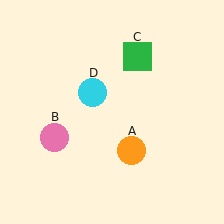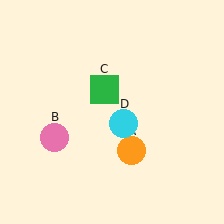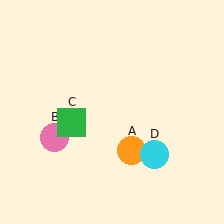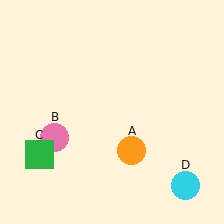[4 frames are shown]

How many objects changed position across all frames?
2 objects changed position: green square (object C), cyan circle (object D).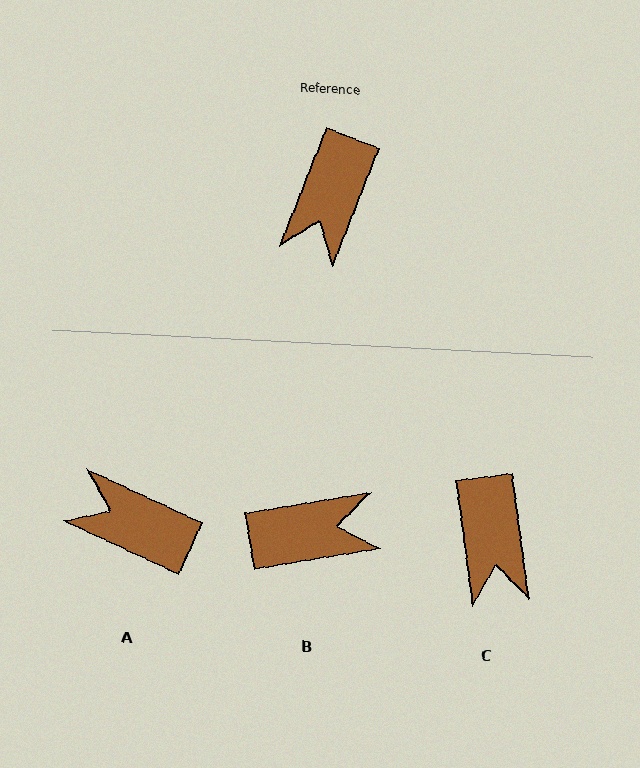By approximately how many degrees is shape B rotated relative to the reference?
Approximately 121 degrees counter-clockwise.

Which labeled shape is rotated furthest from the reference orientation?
B, about 121 degrees away.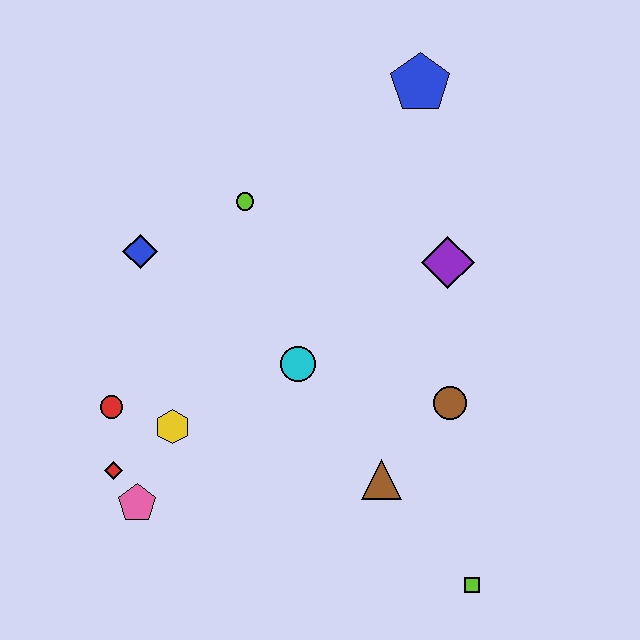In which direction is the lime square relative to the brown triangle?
The lime square is below the brown triangle.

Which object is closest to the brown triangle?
The brown circle is closest to the brown triangle.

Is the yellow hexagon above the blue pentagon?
No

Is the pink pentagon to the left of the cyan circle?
Yes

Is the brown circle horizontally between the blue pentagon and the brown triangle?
No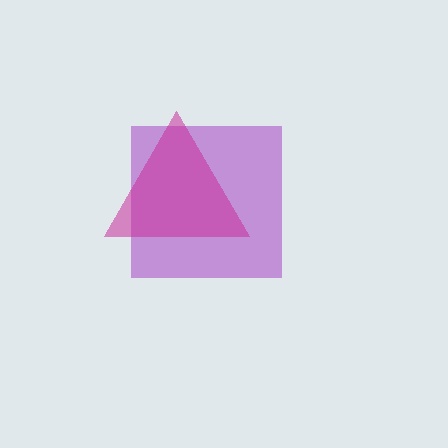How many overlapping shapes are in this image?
There are 2 overlapping shapes in the image.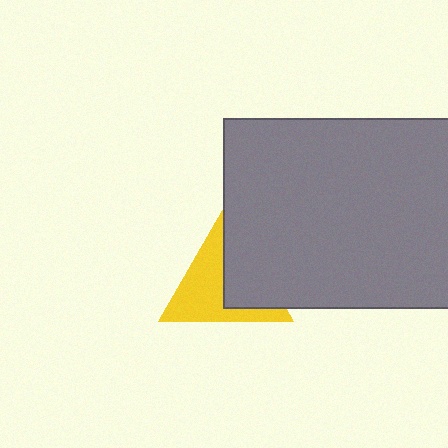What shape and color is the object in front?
The object in front is a gray rectangle.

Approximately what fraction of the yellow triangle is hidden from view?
Roughly 44% of the yellow triangle is hidden behind the gray rectangle.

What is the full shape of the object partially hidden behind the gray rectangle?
The partially hidden object is a yellow triangle.